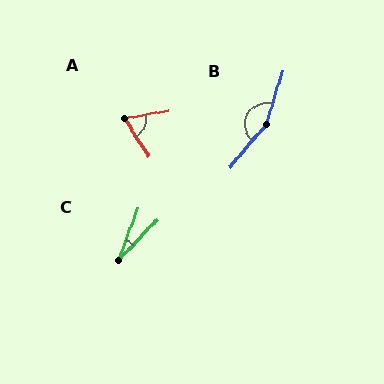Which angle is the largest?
B, at approximately 157 degrees.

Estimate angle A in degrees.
Approximately 67 degrees.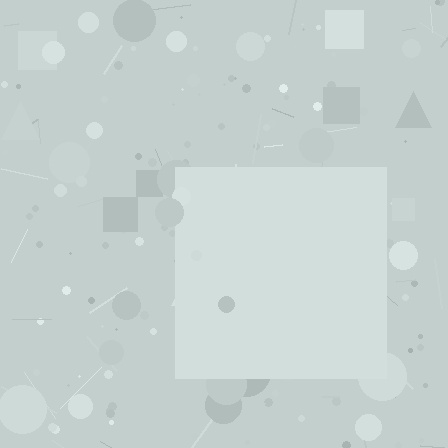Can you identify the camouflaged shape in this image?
The camouflaged shape is a square.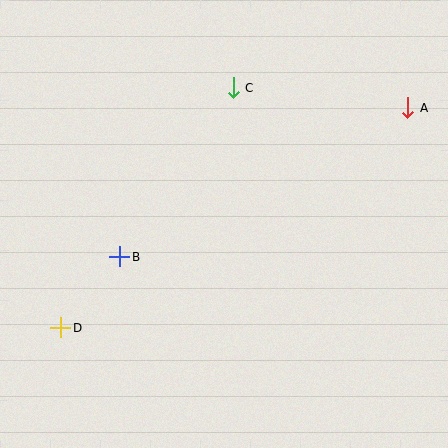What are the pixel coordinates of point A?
Point A is at (408, 108).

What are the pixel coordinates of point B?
Point B is at (120, 257).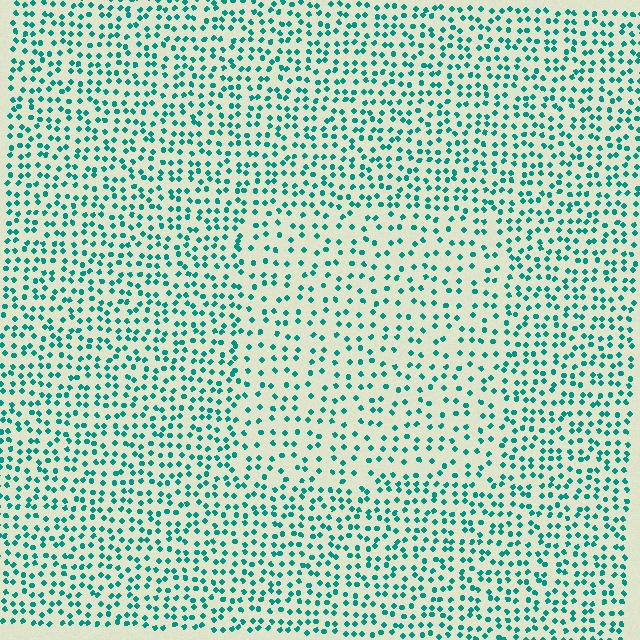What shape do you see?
I see a rectangle.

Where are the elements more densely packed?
The elements are more densely packed outside the rectangle boundary.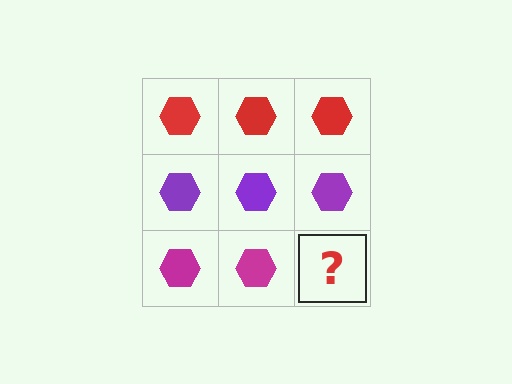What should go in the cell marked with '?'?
The missing cell should contain a magenta hexagon.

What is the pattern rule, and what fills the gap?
The rule is that each row has a consistent color. The gap should be filled with a magenta hexagon.